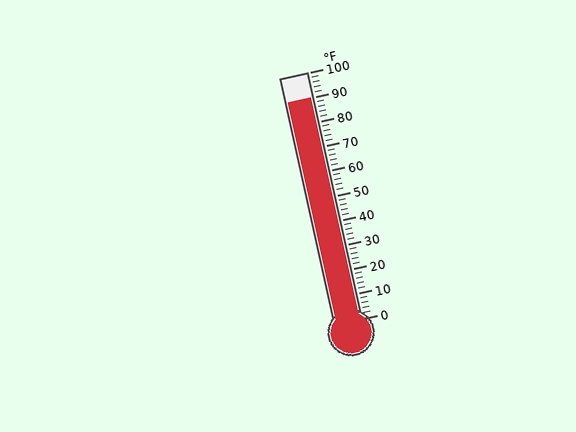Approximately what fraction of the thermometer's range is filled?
The thermometer is filled to approximately 90% of its range.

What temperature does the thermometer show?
The thermometer shows approximately 90°F.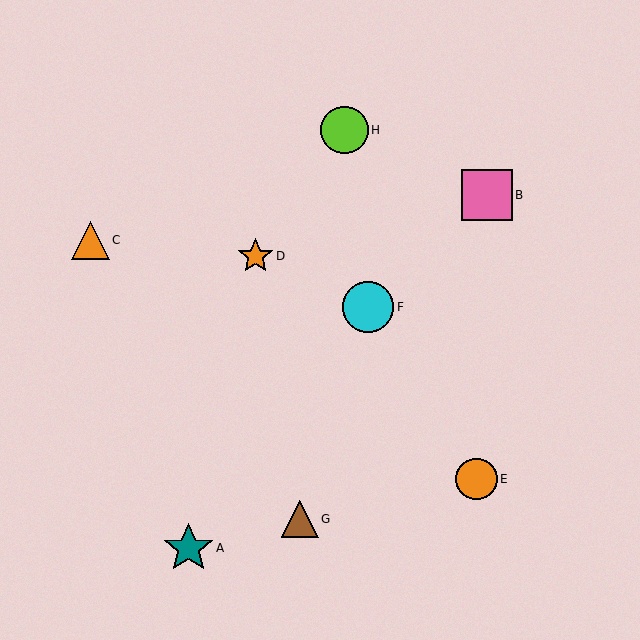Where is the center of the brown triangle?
The center of the brown triangle is at (300, 519).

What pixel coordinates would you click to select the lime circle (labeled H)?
Click at (344, 130) to select the lime circle H.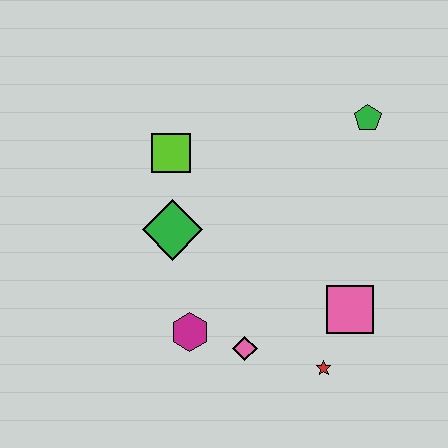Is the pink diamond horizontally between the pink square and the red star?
No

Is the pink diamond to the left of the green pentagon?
Yes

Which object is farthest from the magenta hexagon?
The green pentagon is farthest from the magenta hexagon.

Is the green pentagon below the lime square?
No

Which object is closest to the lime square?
The green diamond is closest to the lime square.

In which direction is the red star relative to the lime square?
The red star is below the lime square.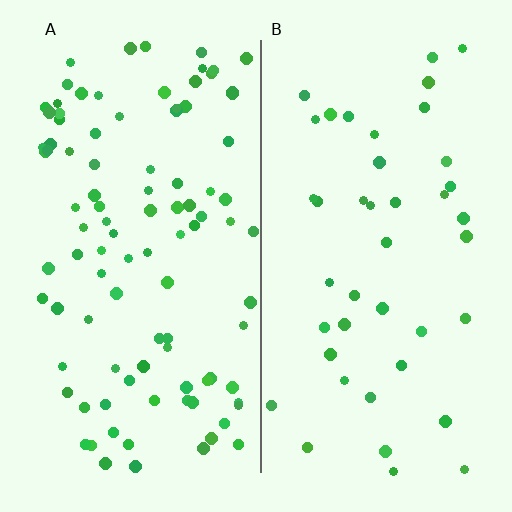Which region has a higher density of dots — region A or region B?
A (the left).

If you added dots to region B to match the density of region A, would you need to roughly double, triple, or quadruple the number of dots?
Approximately double.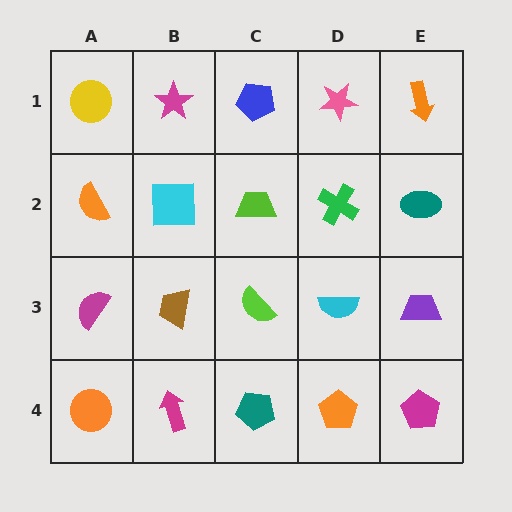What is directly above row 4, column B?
A brown trapezoid.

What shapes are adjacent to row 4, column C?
A lime semicircle (row 3, column C), a magenta arrow (row 4, column B), an orange pentagon (row 4, column D).